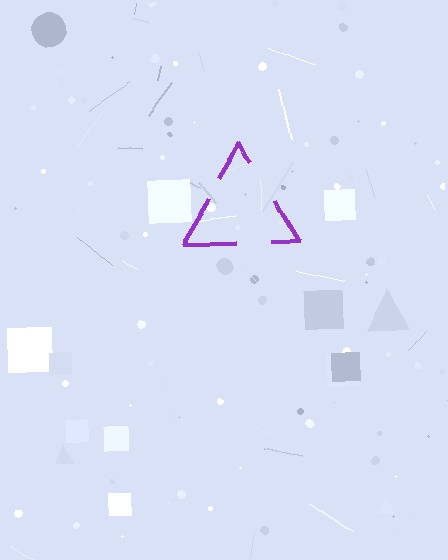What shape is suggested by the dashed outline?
The dashed outline suggests a triangle.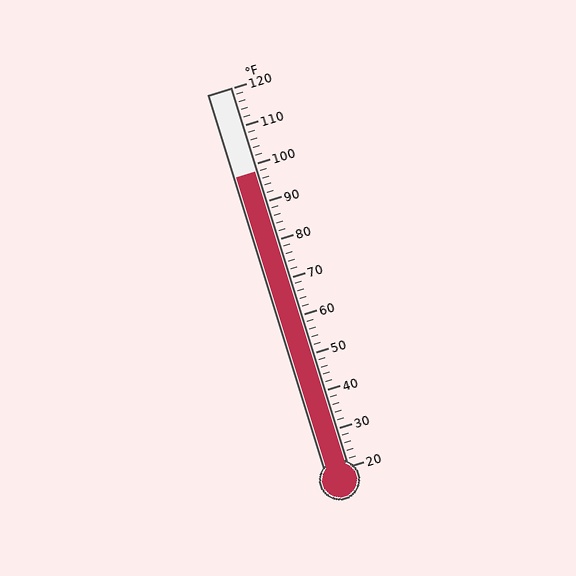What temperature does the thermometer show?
The thermometer shows approximately 98°F.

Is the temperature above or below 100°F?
The temperature is below 100°F.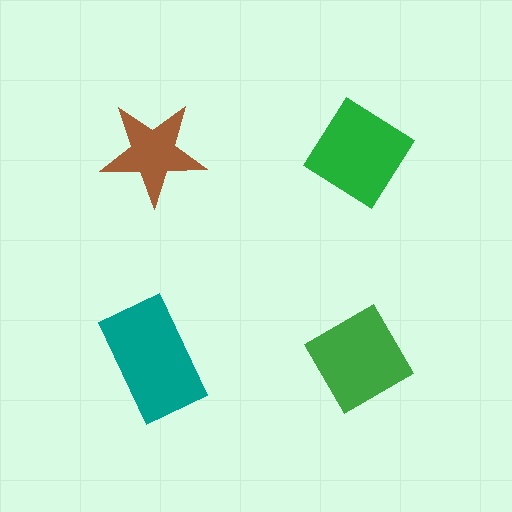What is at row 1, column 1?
A brown star.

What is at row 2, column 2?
A green diamond.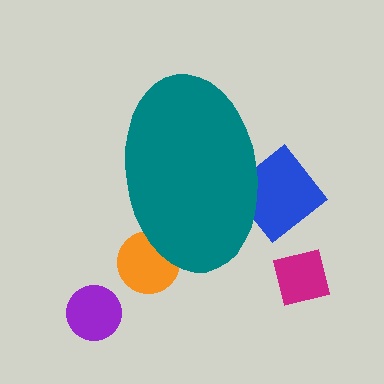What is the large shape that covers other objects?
A teal ellipse.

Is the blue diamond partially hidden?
Yes, the blue diamond is partially hidden behind the teal ellipse.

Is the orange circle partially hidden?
Yes, the orange circle is partially hidden behind the teal ellipse.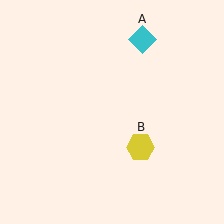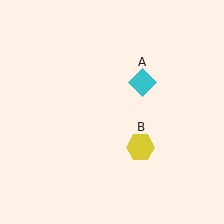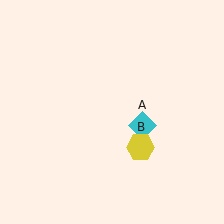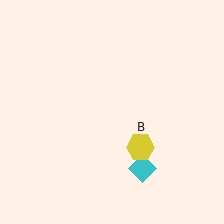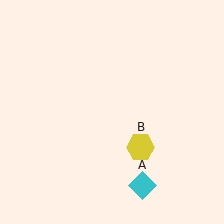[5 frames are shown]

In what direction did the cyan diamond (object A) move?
The cyan diamond (object A) moved down.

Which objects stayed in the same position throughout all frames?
Yellow hexagon (object B) remained stationary.